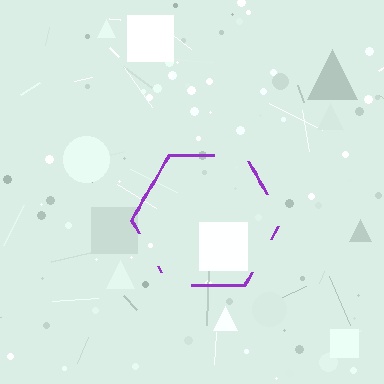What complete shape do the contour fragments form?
The contour fragments form a hexagon.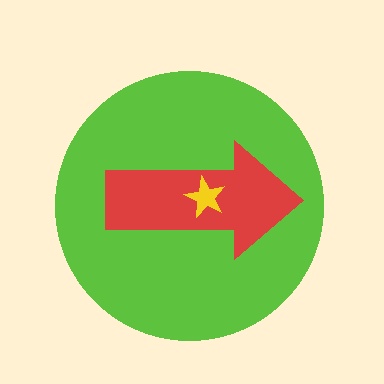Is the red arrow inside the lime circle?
Yes.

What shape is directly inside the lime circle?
The red arrow.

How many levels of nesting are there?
3.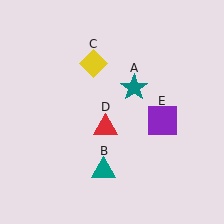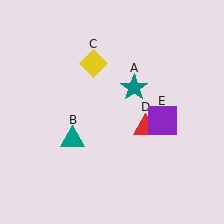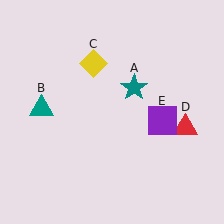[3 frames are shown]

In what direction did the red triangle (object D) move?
The red triangle (object D) moved right.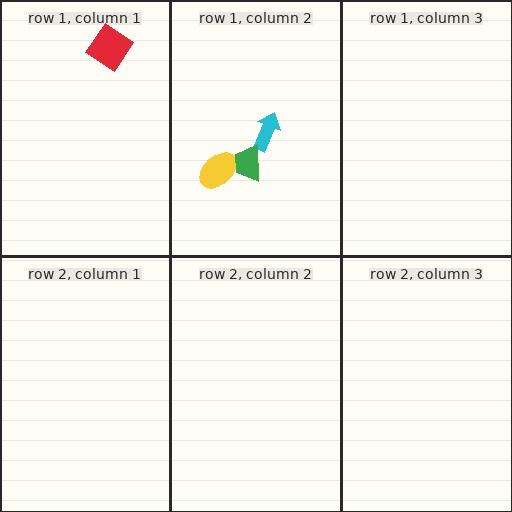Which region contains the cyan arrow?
The row 1, column 2 region.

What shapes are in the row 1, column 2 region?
The yellow ellipse, the cyan arrow, the green trapezoid.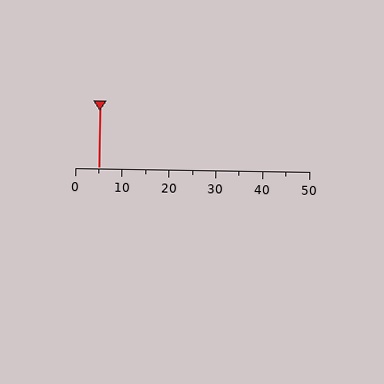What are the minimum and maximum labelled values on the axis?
The axis runs from 0 to 50.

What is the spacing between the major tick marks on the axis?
The major ticks are spaced 10 apart.